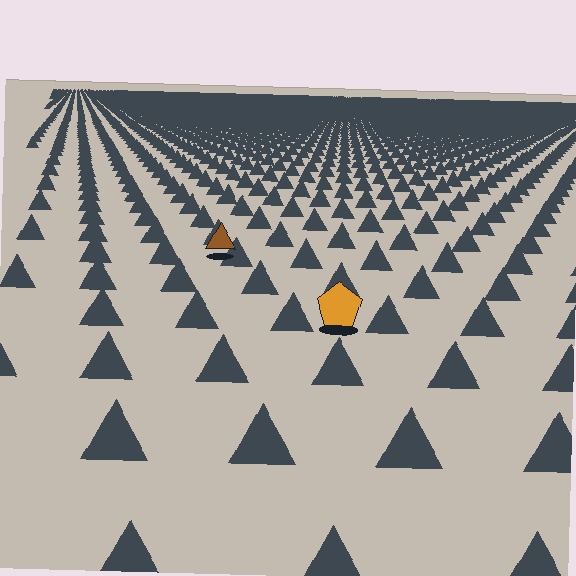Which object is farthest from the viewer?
The brown triangle is farthest from the viewer. It appears smaller and the ground texture around it is denser.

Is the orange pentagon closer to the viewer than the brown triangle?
Yes. The orange pentagon is closer — you can tell from the texture gradient: the ground texture is coarser near it.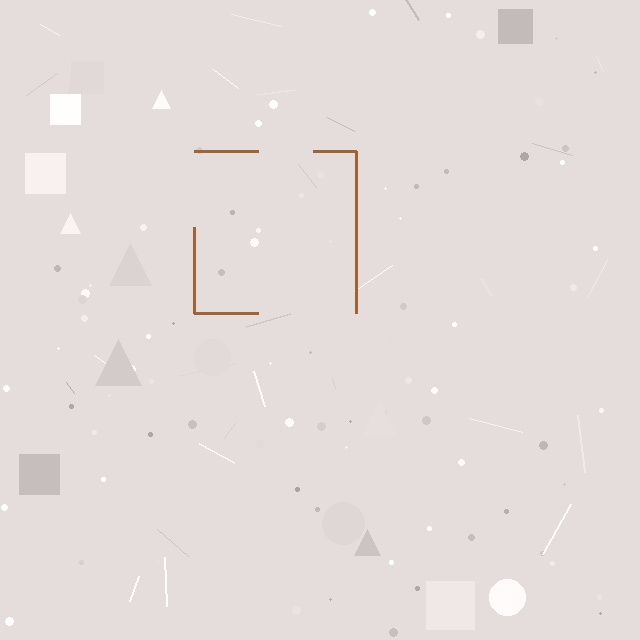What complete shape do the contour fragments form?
The contour fragments form a square.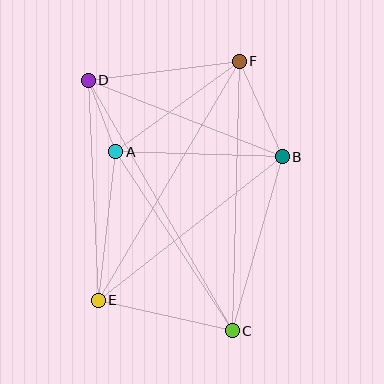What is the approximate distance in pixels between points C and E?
The distance between C and E is approximately 137 pixels.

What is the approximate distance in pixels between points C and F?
The distance between C and F is approximately 270 pixels.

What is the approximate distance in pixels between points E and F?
The distance between E and F is approximately 278 pixels.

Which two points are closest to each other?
Points A and D are closest to each other.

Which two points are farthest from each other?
Points C and D are farthest from each other.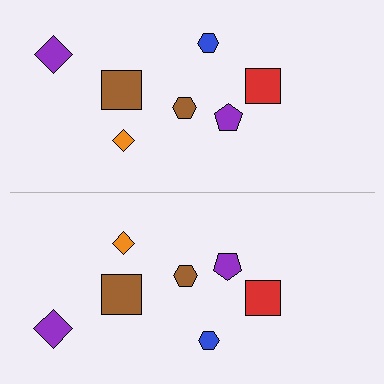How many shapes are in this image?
There are 14 shapes in this image.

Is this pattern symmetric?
Yes, this pattern has bilateral (reflection) symmetry.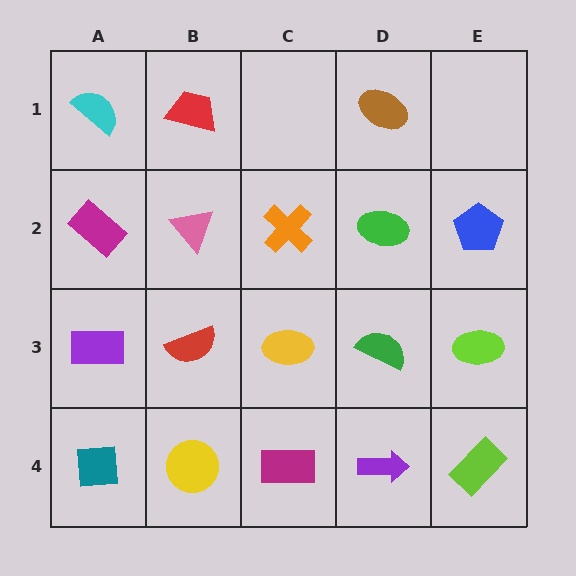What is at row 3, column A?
A purple rectangle.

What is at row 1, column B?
A red trapezoid.